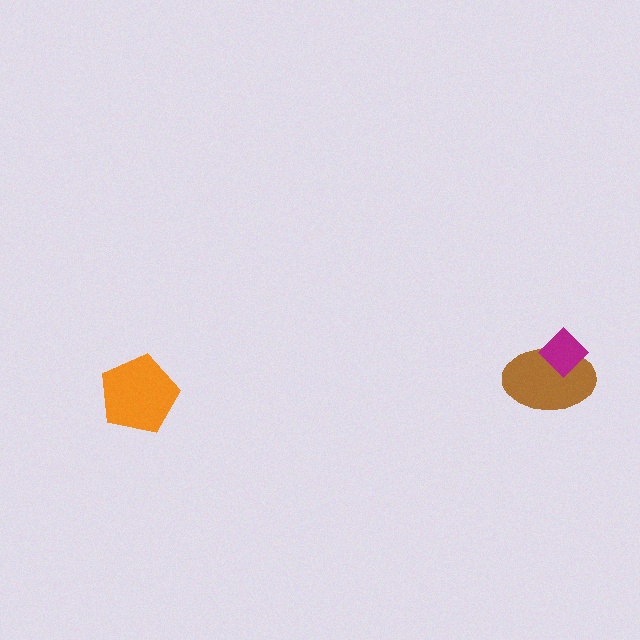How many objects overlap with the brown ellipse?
1 object overlaps with the brown ellipse.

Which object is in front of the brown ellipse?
The magenta diamond is in front of the brown ellipse.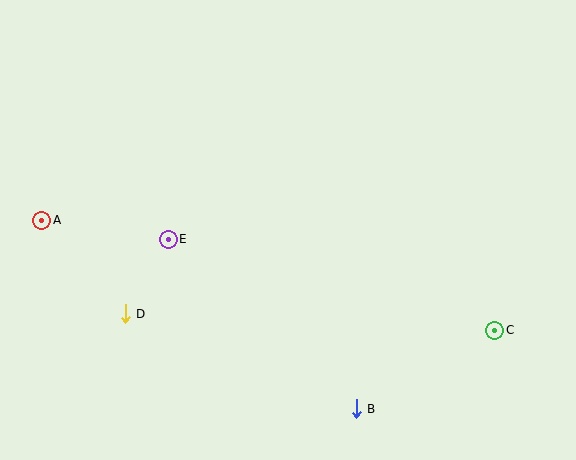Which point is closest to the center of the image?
Point E at (168, 239) is closest to the center.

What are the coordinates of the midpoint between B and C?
The midpoint between B and C is at (425, 369).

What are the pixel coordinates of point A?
Point A is at (42, 220).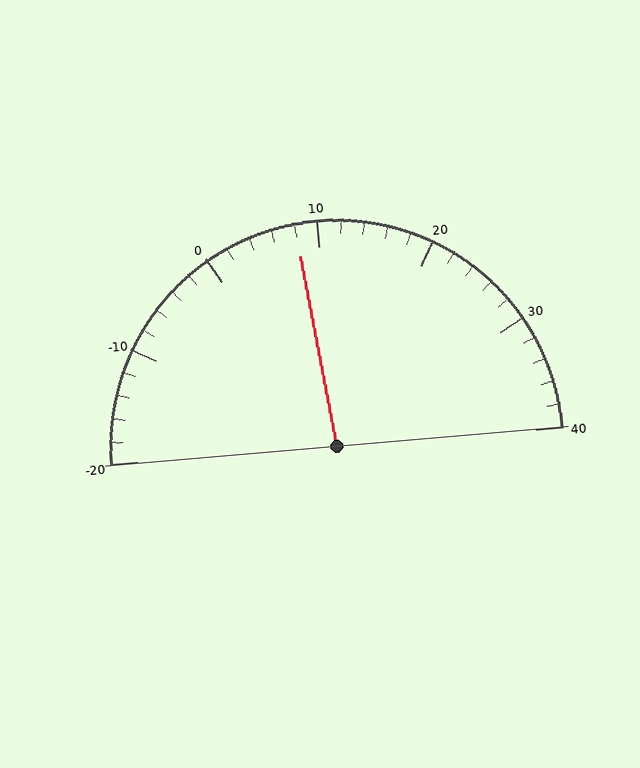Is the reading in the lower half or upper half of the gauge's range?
The reading is in the lower half of the range (-20 to 40).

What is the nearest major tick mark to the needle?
The nearest major tick mark is 10.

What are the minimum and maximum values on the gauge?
The gauge ranges from -20 to 40.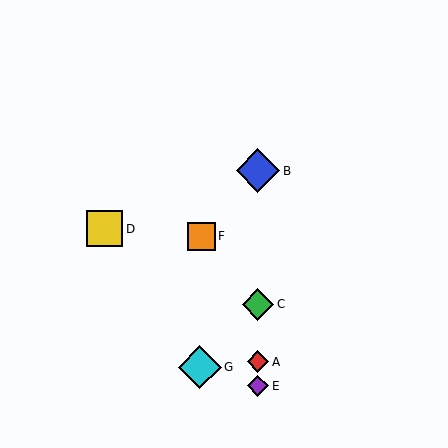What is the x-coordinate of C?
Object C is at x≈258.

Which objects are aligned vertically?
Objects A, B, C, E are aligned vertically.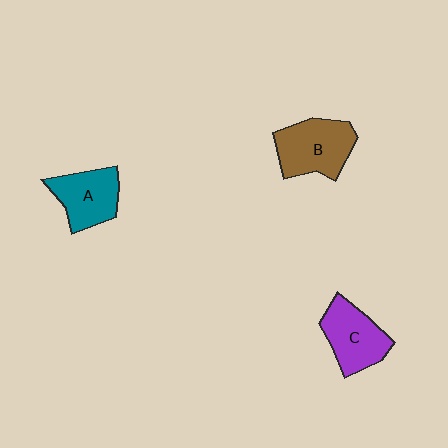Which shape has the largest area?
Shape B (brown).